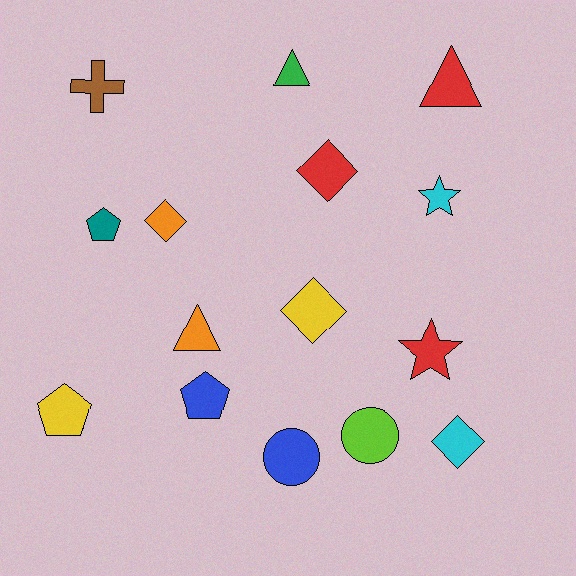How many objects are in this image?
There are 15 objects.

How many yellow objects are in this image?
There are 2 yellow objects.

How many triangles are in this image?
There are 3 triangles.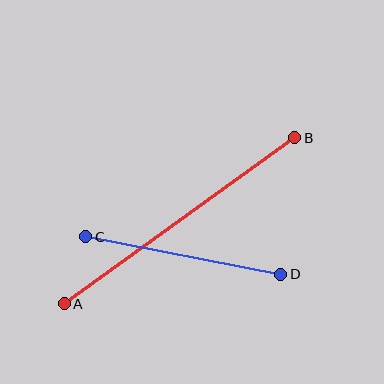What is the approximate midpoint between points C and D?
The midpoint is at approximately (183, 255) pixels.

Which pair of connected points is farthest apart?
Points A and B are farthest apart.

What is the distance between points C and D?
The distance is approximately 199 pixels.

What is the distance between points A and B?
The distance is approximately 284 pixels.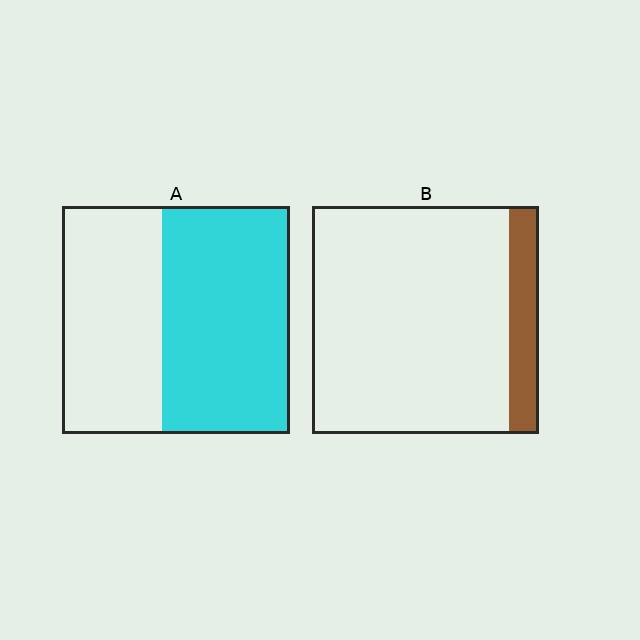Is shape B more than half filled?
No.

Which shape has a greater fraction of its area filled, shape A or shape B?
Shape A.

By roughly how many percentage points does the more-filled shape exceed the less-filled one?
By roughly 45 percentage points (A over B).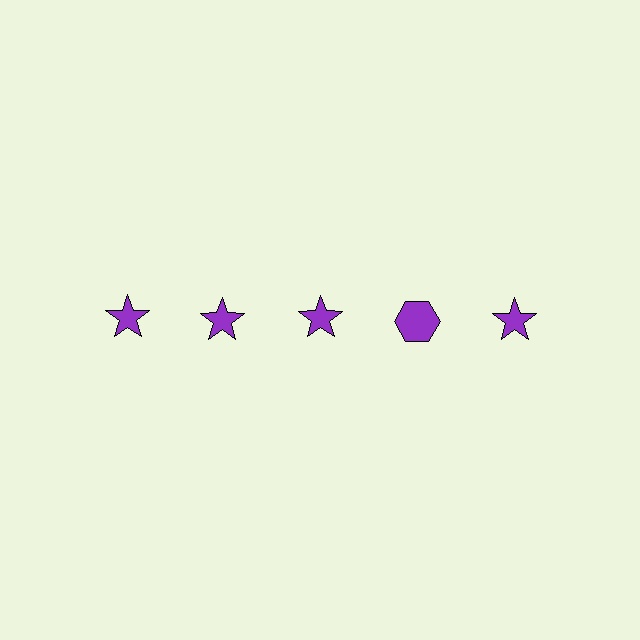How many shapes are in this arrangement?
There are 5 shapes arranged in a grid pattern.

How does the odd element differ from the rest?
It has a different shape: hexagon instead of star.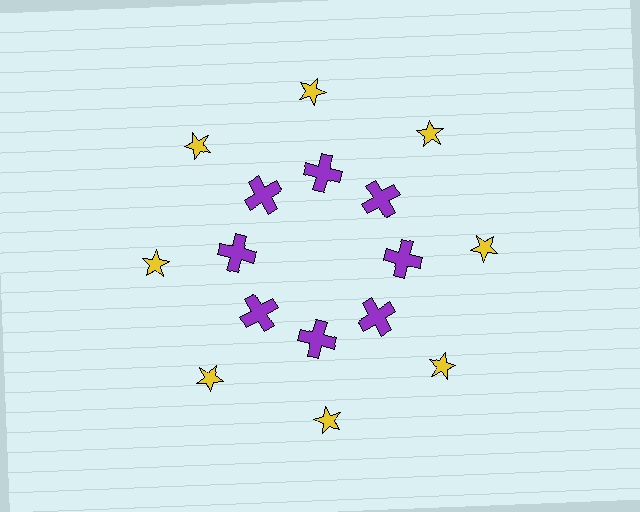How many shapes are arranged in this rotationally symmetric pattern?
There are 16 shapes, arranged in 8 groups of 2.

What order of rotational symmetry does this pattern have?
This pattern has 8-fold rotational symmetry.